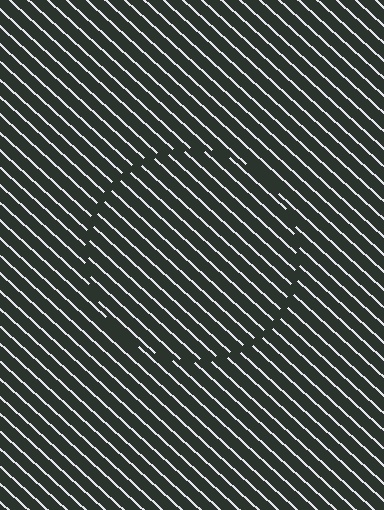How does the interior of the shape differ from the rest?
The interior of the shape contains the same grating, shifted by half a period — the contour is defined by the phase discontinuity where line-ends from the inner and outer gratings abut.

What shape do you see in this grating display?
An illusory circle. The interior of the shape contains the same grating, shifted by half a period — the contour is defined by the phase discontinuity where line-ends from the inner and outer gratings abut.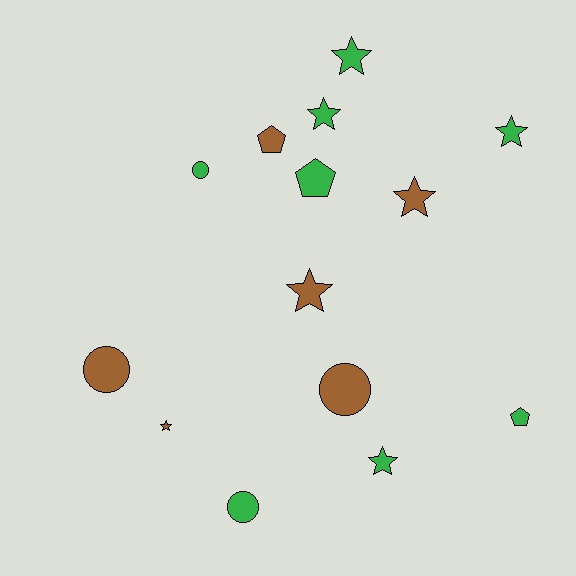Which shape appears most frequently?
Star, with 7 objects.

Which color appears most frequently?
Green, with 8 objects.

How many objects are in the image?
There are 14 objects.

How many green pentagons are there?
There are 2 green pentagons.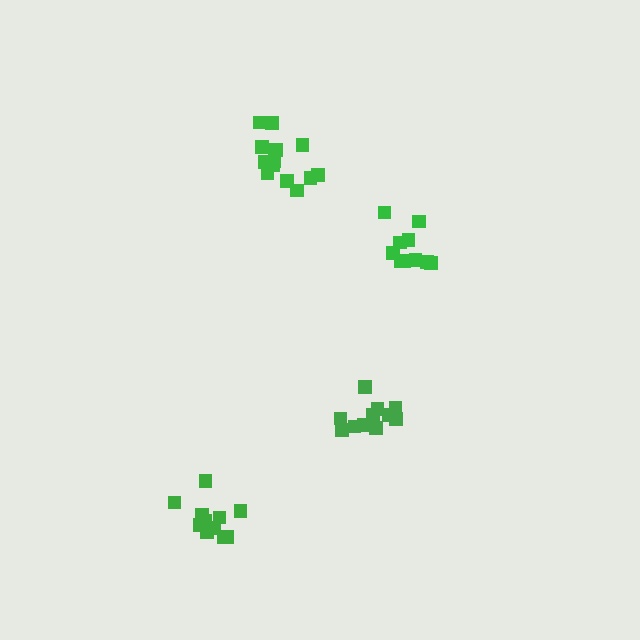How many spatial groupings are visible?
There are 4 spatial groupings.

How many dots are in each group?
Group 1: 10 dots, Group 2: 11 dots, Group 3: 11 dots, Group 4: 13 dots (45 total).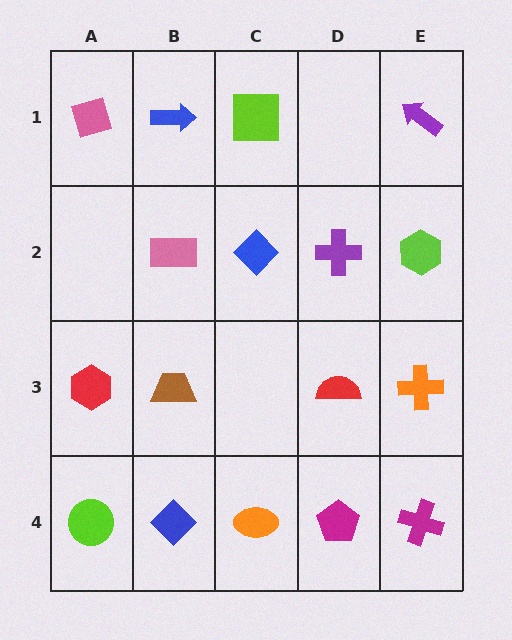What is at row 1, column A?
A pink diamond.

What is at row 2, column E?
A lime hexagon.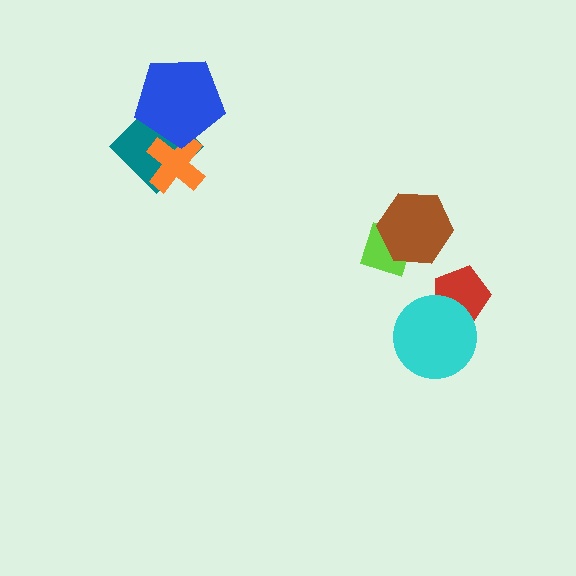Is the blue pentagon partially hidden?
No, no other shape covers it.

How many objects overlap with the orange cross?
2 objects overlap with the orange cross.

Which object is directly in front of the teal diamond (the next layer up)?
The orange cross is directly in front of the teal diamond.